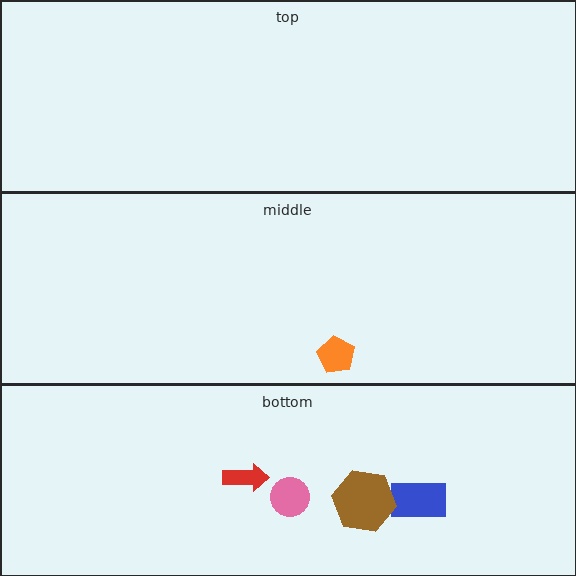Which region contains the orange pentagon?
The middle region.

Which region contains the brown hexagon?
The bottom region.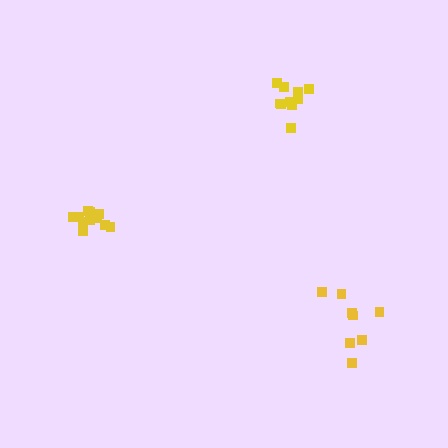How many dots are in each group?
Group 1: 12 dots, Group 2: 8 dots, Group 3: 10 dots (30 total).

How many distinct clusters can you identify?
There are 3 distinct clusters.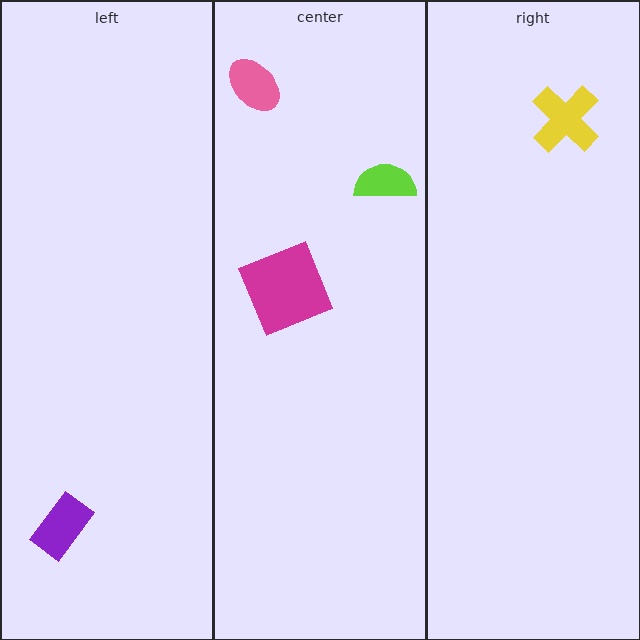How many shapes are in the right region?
1.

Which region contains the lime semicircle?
The center region.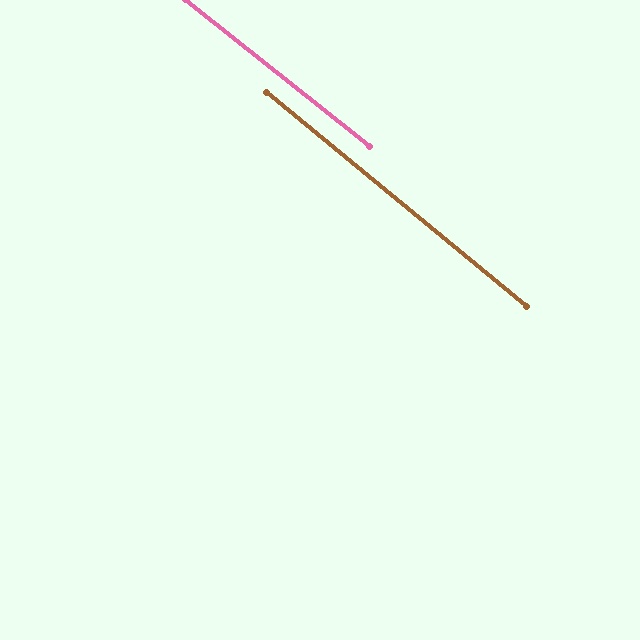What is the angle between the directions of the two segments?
Approximately 1 degree.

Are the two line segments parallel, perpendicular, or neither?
Parallel — their directions differ by only 0.8°.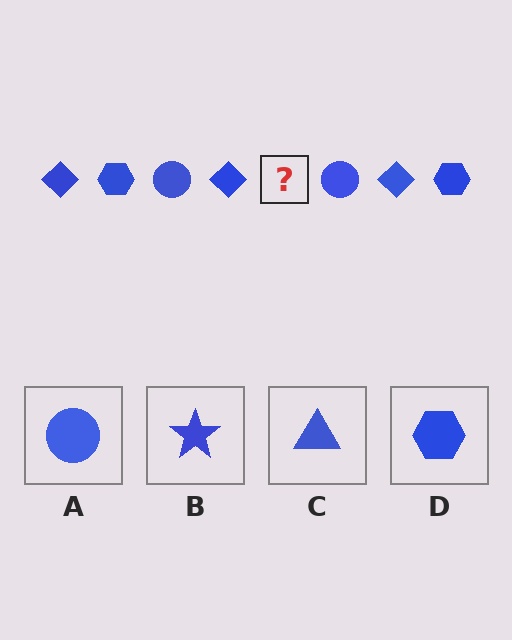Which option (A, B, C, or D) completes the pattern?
D.